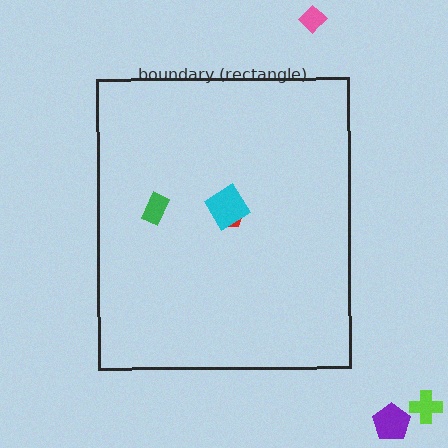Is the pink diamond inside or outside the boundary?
Outside.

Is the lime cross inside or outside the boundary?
Outside.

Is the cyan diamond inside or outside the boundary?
Inside.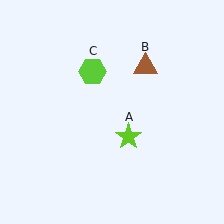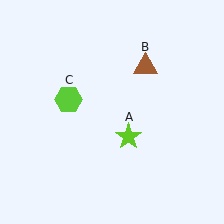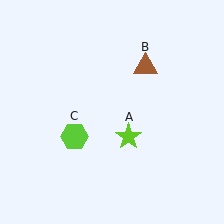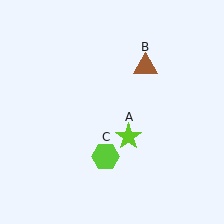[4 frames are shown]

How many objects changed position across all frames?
1 object changed position: lime hexagon (object C).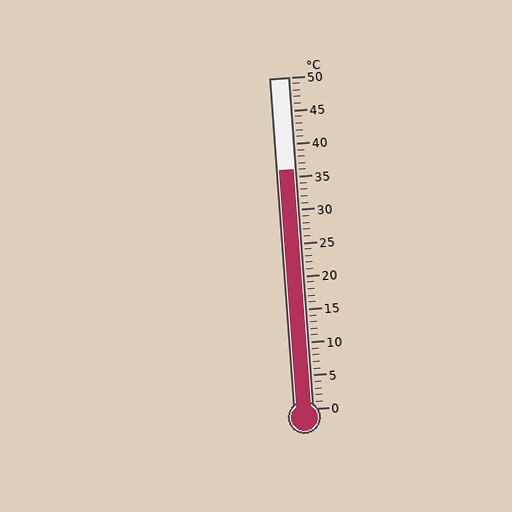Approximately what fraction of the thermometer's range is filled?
The thermometer is filled to approximately 70% of its range.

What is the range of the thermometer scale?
The thermometer scale ranges from 0°C to 50°C.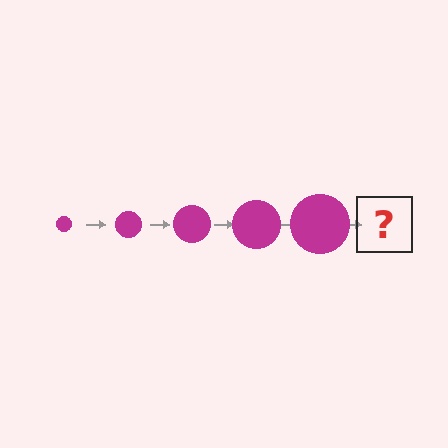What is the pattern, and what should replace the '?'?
The pattern is that the circle gets progressively larger each step. The '?' should be a magenta circle, larger than the previous one.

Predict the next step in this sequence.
The next step is a magenta circle, larger than the previous one.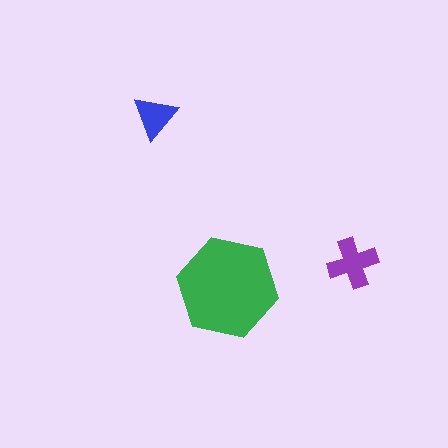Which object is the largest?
The green hexagon.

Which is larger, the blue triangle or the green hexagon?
The green hexagon.